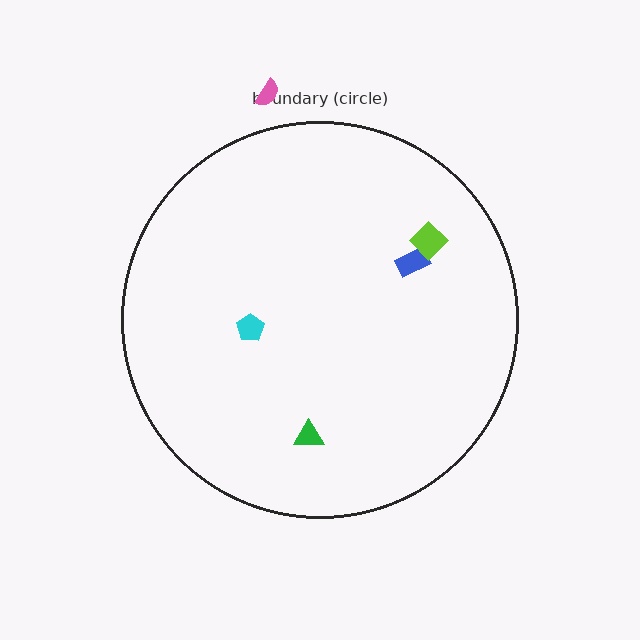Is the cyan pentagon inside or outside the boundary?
Inside.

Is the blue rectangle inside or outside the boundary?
Inside.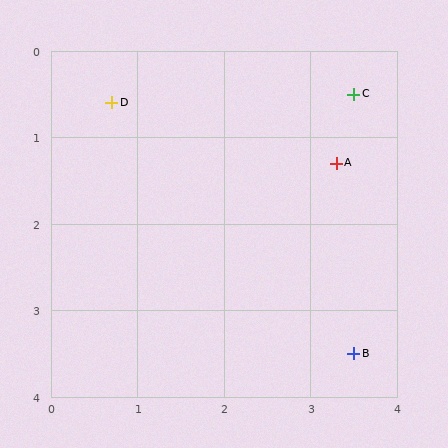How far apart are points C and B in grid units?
Points C and B are about 3.0 grid units apart.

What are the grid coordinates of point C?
Point C is at approximately (3.5, 0.5).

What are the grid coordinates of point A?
Point A is at approximately (3.3, 1.3).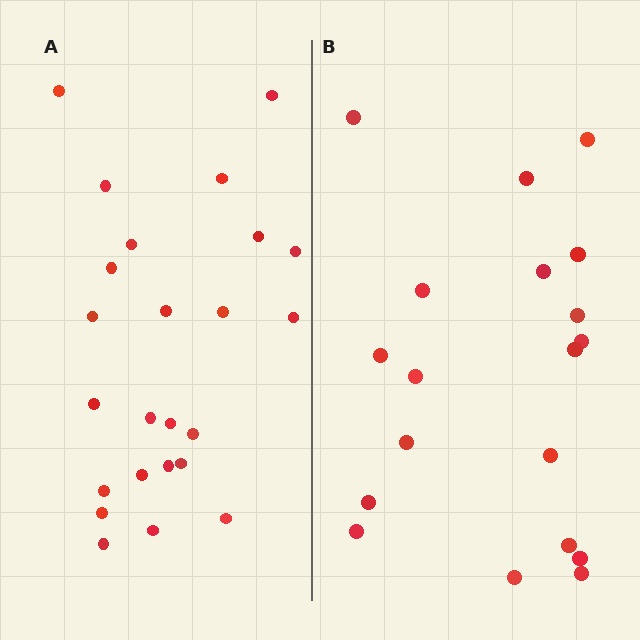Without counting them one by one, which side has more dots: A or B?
Region A (the left region) has more dots.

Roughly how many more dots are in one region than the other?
Region A has about 5 more dots than region B.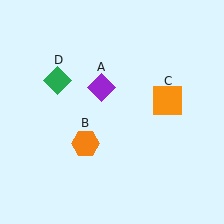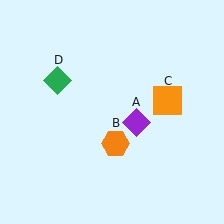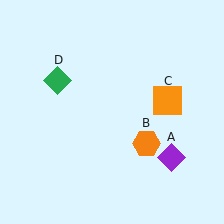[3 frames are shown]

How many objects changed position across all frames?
2 objects changed position: purple diamond (object A), orange hexagon (object B).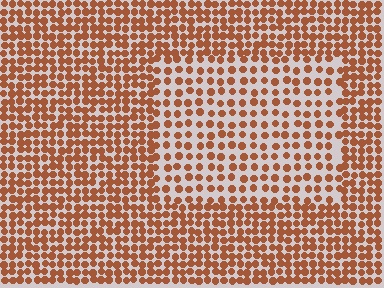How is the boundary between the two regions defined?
The boundary is defined by a change in element density (approximately 1.8x ratio). All elements are the same color, size, and shape.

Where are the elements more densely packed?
The elements are more densely packed outside the rectangle boundary.